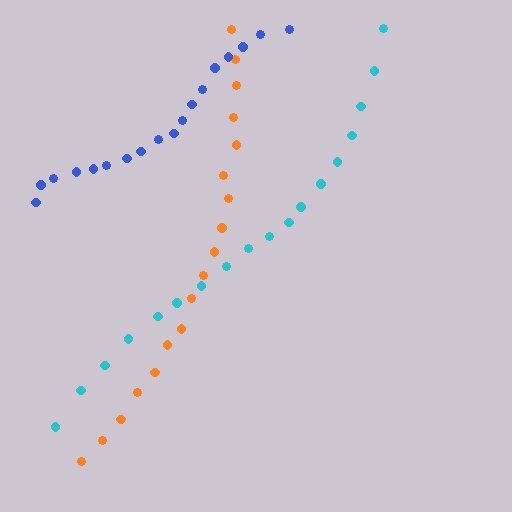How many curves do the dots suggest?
There are 3 distinct paths.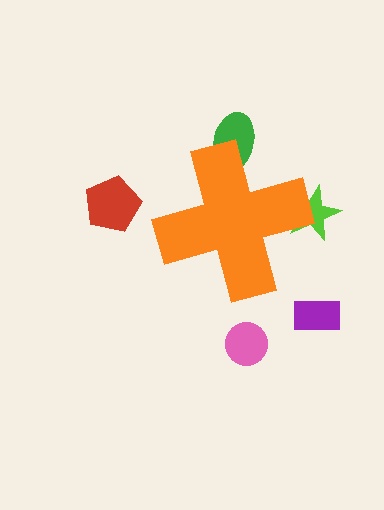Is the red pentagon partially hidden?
No, the red pentagon is fully visible.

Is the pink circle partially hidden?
No, the pink circle is fully visible.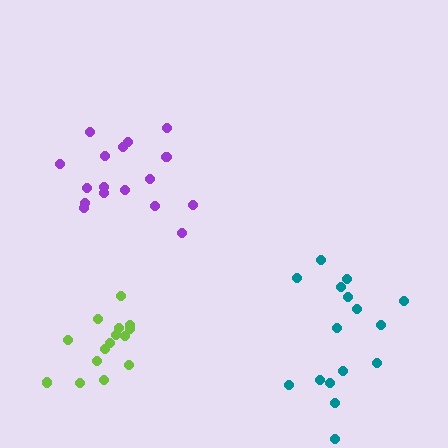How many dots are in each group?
Group 1: 16 dots, Group 2: 16 dots, Group 3: 17 dots (49 total).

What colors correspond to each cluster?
The clusters are colored: lime, teal, purple.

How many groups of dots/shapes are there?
There are 3 groups.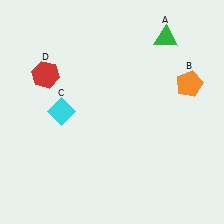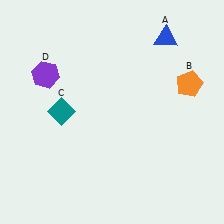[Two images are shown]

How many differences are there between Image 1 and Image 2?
There are 3 differences between the two images.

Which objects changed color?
A changed from green to blue. C changed from cyan to teal. D changed from red to purple.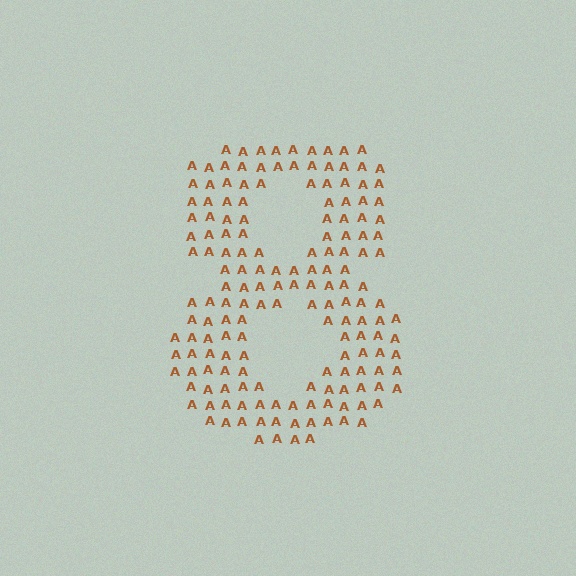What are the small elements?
The small elements are letter A's.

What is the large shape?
The large shape is the digit 8.